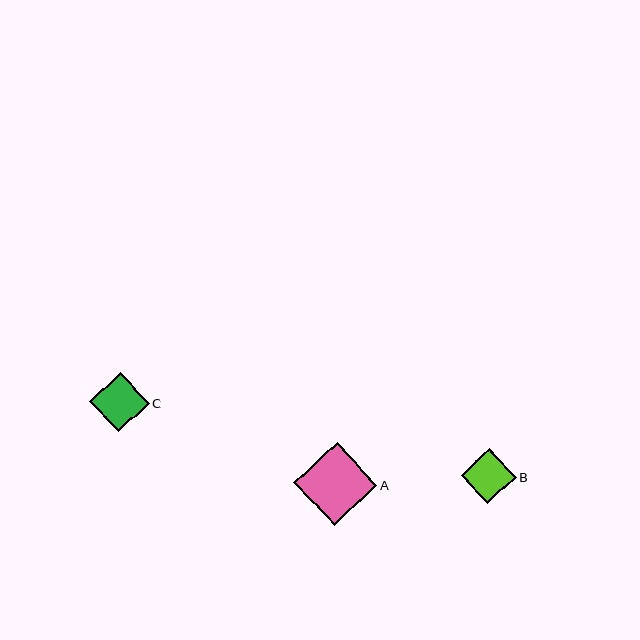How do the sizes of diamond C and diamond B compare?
Diamond C and diamond B are approximately the same size.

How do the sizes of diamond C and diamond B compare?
Diamond C and diamond B are approximately the same size.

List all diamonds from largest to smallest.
From largest to smallest: A, C, B.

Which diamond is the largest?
Diamond A is the largest with a size of approximately 83 pixels.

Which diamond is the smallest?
Diamond B is the smallest with a size of approximately 55 pixels.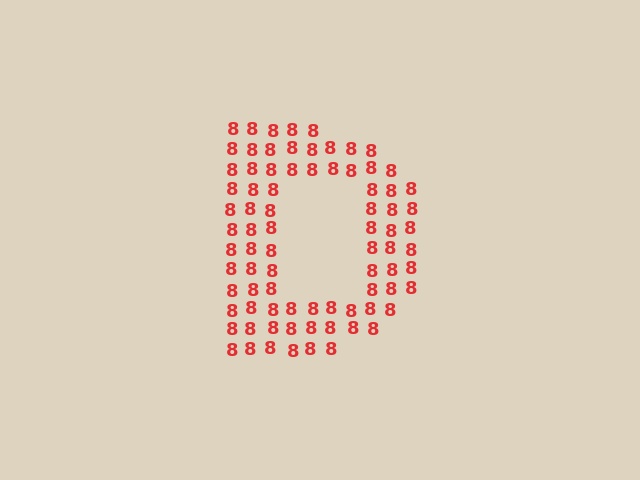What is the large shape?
The large shape is the letter D.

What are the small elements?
The small elements are digit 8's.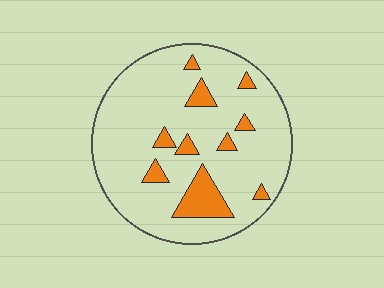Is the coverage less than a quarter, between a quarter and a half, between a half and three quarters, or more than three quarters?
Less than a quarter.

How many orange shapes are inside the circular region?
10.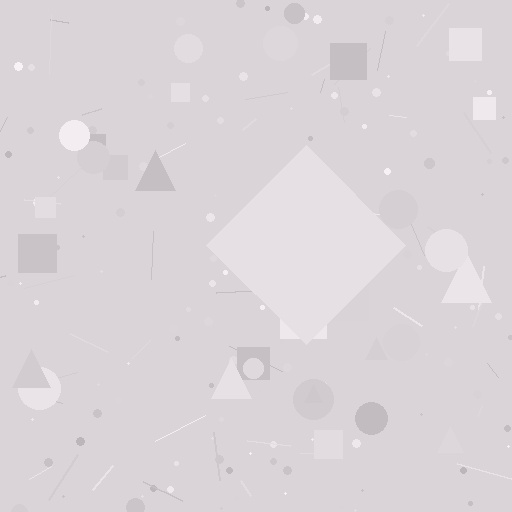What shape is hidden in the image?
A diamond is hidden in the image.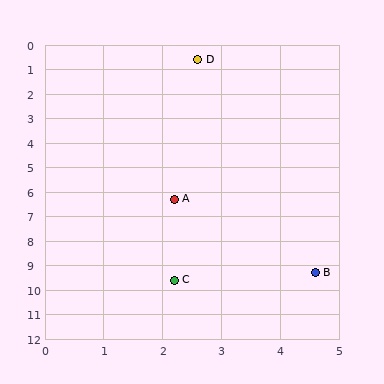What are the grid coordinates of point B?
Point B is at approximately (4.6, 9.3).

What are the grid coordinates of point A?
Point A is at approximately (2.2, 6.3).